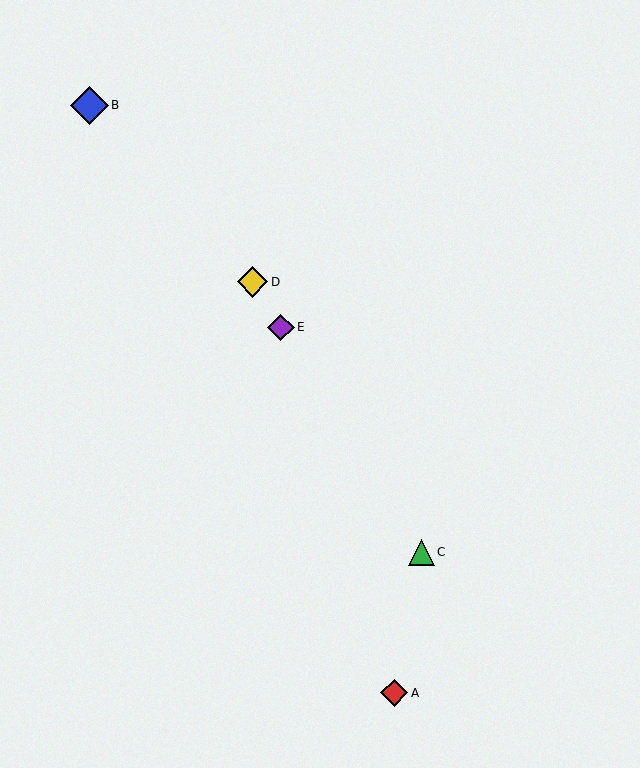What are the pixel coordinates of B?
Object B is at (90, 105).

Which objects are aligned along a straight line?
Objects C, D, E are aligned along a straight line.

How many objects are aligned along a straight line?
3 objects (C, D, E) are aligned along a straight line.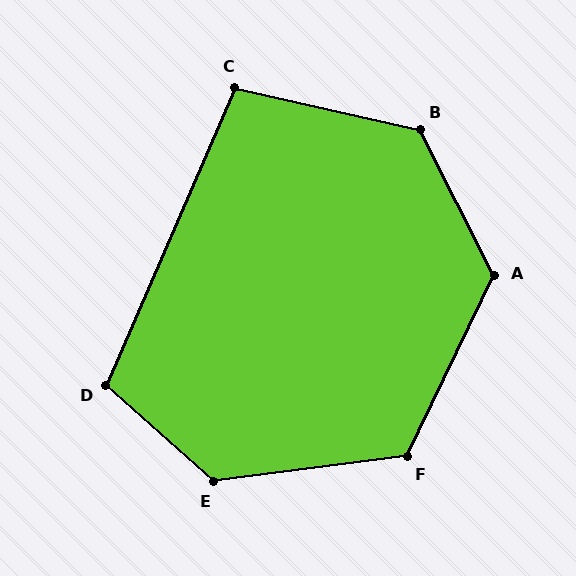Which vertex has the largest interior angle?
E, at approximately 131 degrees.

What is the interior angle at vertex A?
Approximately 128 degrees (obtuse).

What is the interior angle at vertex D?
Approximately 108 degrees (obtuse).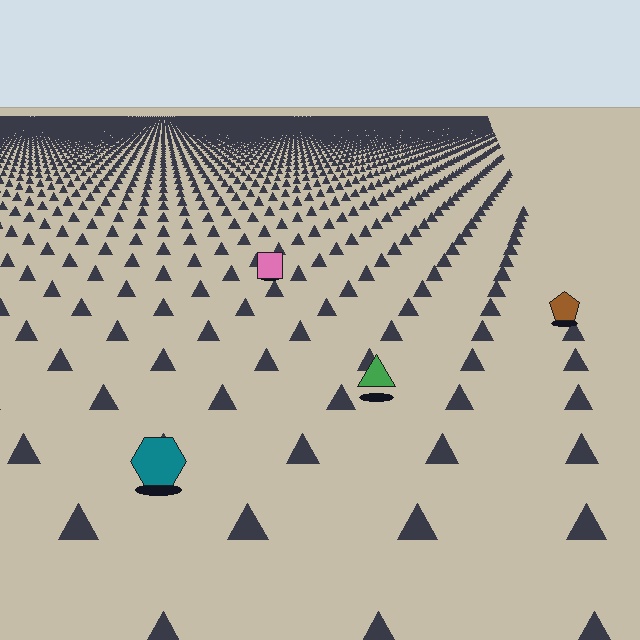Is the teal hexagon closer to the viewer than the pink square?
Yes. The teal hexagon is closer — you can tell from the texture gradient: the ground texture is coarser near it.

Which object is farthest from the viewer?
The pink square is farthest from the viewer. It appears smaller and the ground texture around it is denser.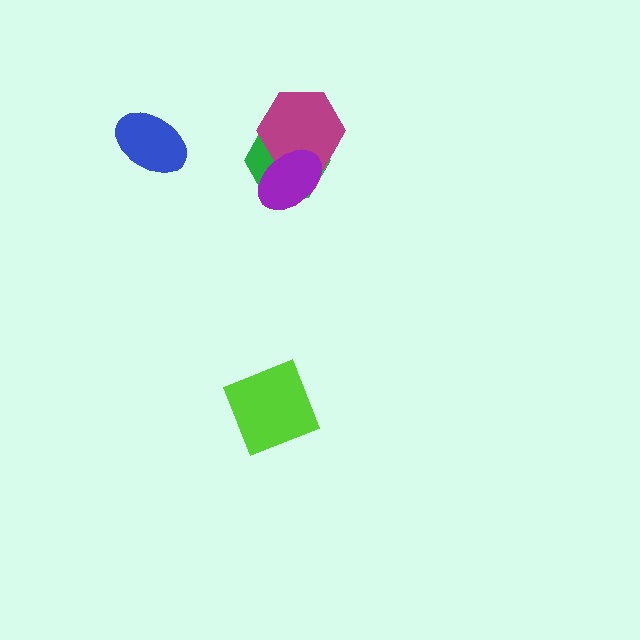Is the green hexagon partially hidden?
Yes, it is partially covered by another shape.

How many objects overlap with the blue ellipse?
0 objects overlap with the blue ellipse.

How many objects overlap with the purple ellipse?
2 objects overlap with the purple ellipse.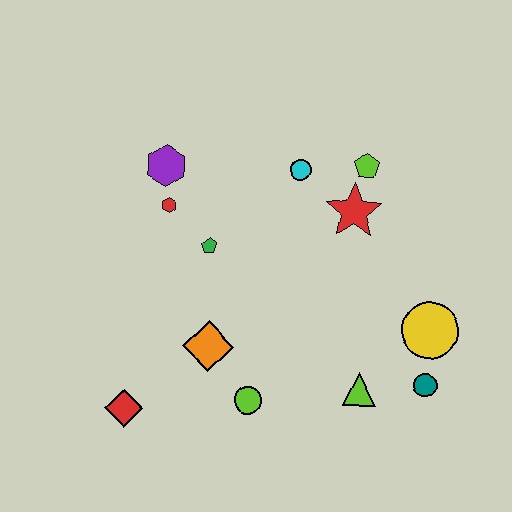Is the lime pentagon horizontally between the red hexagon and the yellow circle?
Yes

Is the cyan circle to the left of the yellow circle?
Yes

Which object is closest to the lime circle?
The orange diamond is closest to the lime circle.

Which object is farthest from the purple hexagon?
The teal circle is farthest from the purple hexagon.